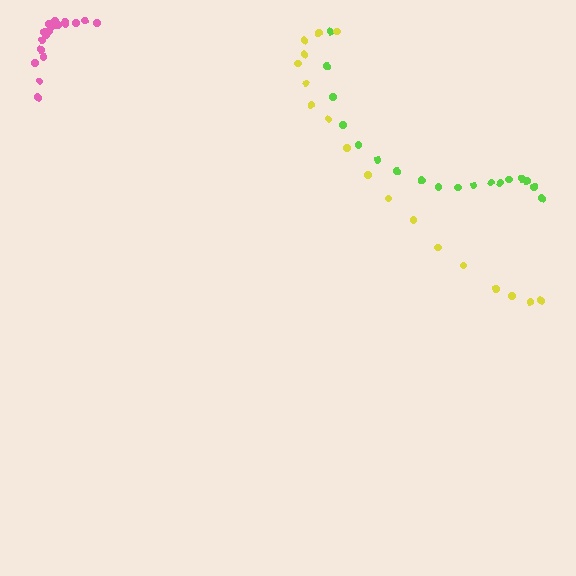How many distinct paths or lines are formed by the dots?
There are 3 distinct paths.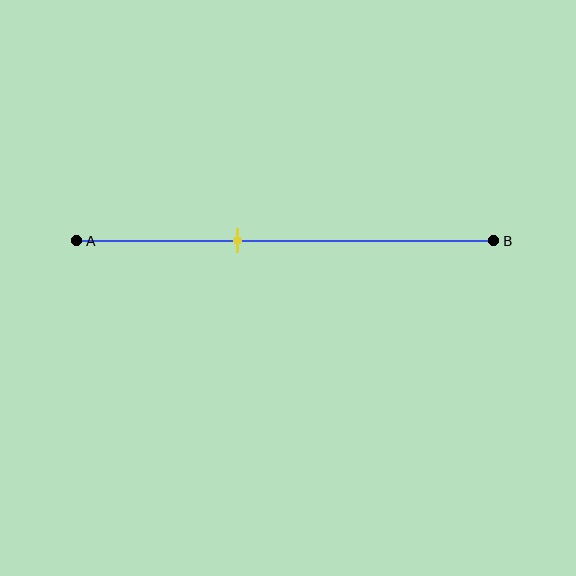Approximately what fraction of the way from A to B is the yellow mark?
The yellow mark is approximately 40% of the way from A to B.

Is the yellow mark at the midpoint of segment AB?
No, the mark is at about 40% from A, not at the 50% midpoint.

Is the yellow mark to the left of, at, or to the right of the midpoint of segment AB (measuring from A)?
The yellow mark is to the left of the midpoint of segment AB.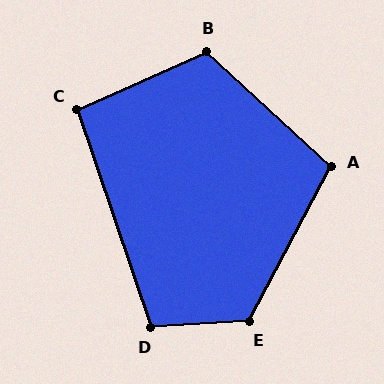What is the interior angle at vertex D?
Approximately 105 degrees (obtuse).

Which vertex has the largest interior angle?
E, at approximately 121 degrees.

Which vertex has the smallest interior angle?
C, at approximately 96 degrees.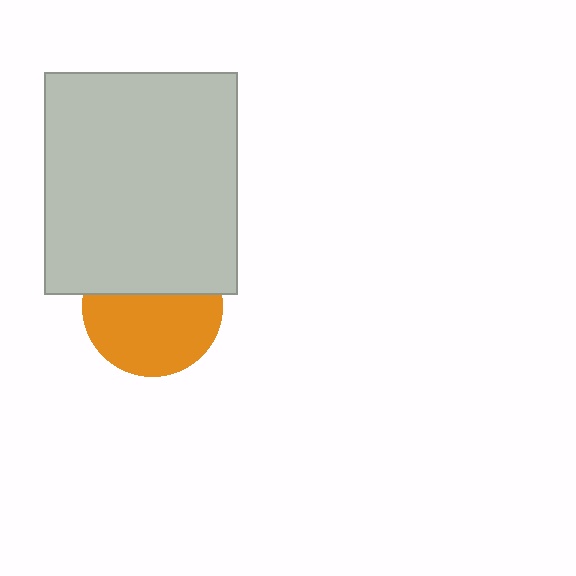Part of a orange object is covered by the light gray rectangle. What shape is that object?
It is a circle.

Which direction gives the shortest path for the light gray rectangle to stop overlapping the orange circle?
Moving up gives the shortest separation.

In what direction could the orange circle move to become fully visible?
The orange circle could move down. That would shift it out from behind the light gray rectangle entirely.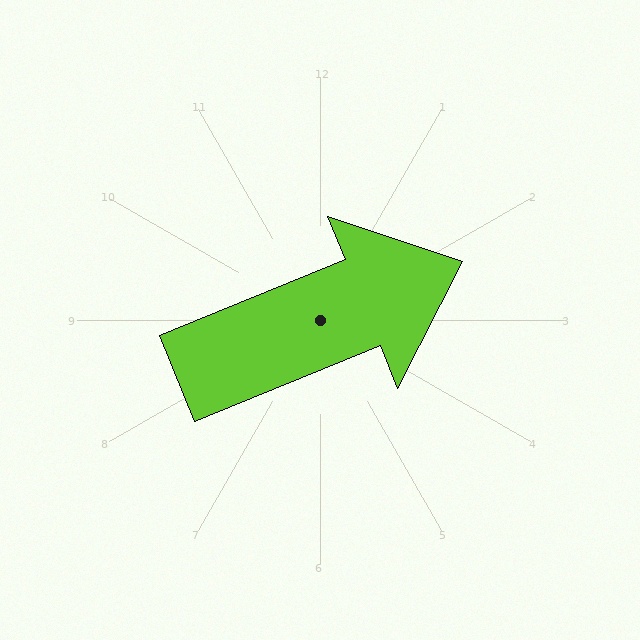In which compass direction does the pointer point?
East.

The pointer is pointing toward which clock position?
Roughly 2 o'clock.